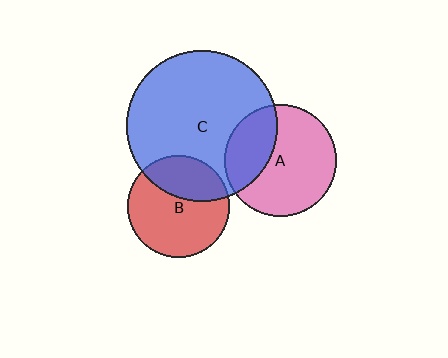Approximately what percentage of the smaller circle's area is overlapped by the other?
Approximately 35%.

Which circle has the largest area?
Circle C (blue).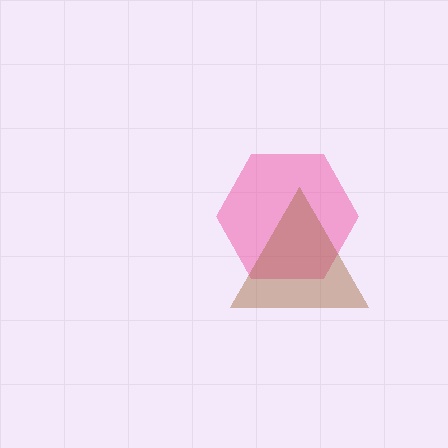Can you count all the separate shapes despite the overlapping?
Yes, there are 2 separate shapes.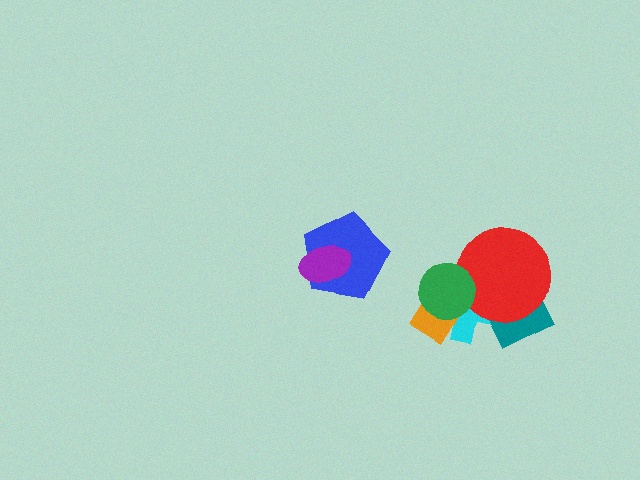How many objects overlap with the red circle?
4 objects overlap with the red circle.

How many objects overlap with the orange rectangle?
3 objects overlap with the orange rectangle.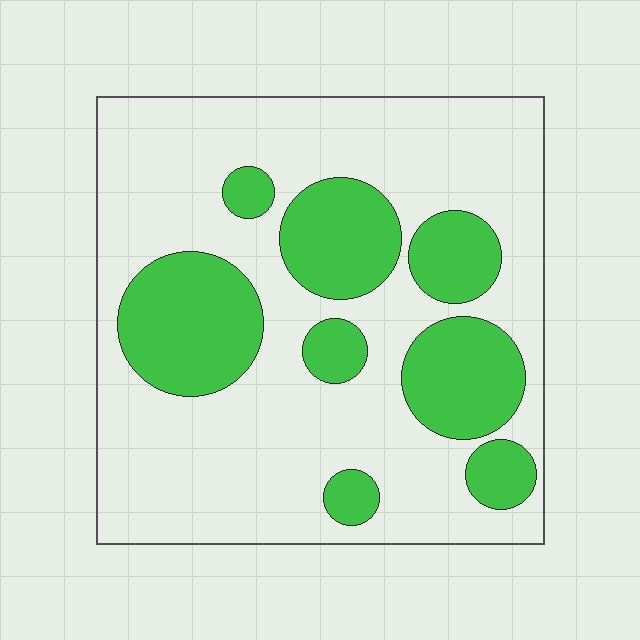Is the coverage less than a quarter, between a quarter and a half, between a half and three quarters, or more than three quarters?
Between a quarter and a half.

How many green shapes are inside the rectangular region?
8.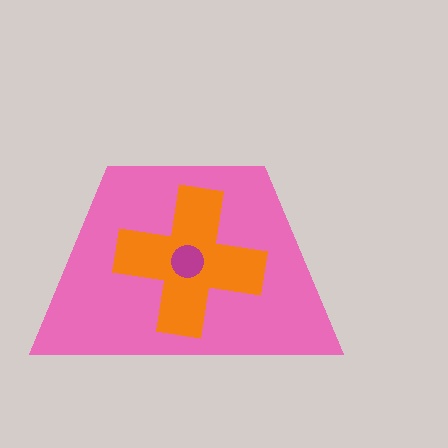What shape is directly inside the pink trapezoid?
The orange cross.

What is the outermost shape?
The pink trapezoid.